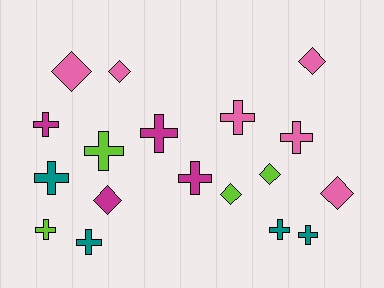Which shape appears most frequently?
Cross, with 11 objects.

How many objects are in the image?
There are 18 objects.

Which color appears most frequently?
Pink, with 6 objects.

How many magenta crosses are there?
There are 3 magenta crosses.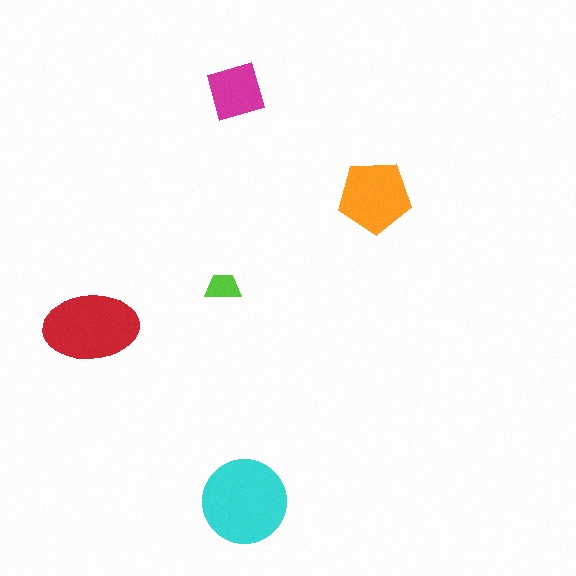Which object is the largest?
The cyan circle.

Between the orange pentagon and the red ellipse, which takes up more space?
The red ellipse.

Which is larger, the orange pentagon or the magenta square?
The orange pentagon.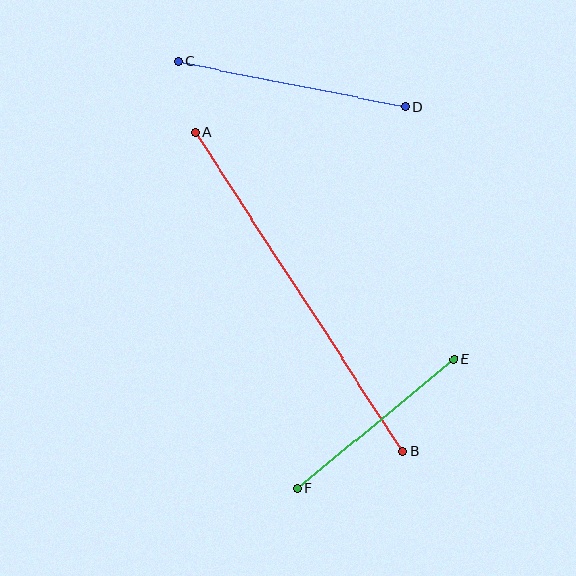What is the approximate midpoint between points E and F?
The midpoint is at approximately (375, 424) pixels.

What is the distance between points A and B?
The distance is approximately 380 pixels.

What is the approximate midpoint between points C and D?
The midpoint is at approximately (292, 84) pixels.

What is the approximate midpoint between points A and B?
The midpoint is at approximately (299, 292) pixels.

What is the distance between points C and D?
The distance is approximately 232 pixels.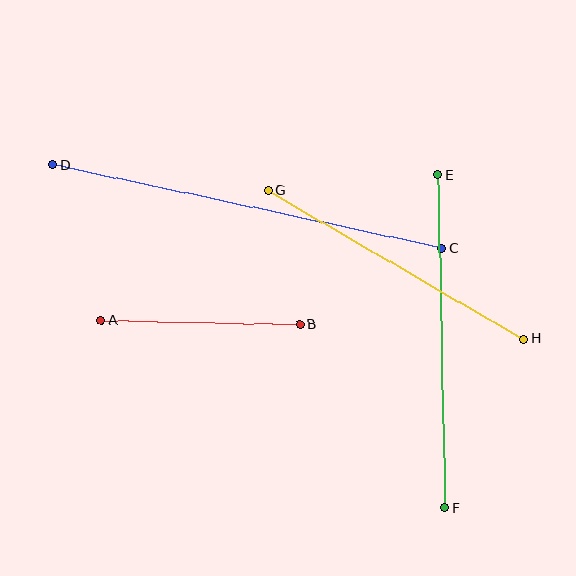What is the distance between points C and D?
The distance is approximately 398 pixels.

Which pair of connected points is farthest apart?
Points C and D are farthest apart.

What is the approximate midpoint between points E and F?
The midpoint is at approximately (442, 341) pixels.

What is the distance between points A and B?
The distance is approximately 199 pixels.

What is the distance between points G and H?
The distance is approximately 296 pixels.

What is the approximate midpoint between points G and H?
The midpoint is at approximately (396, 265) pixels.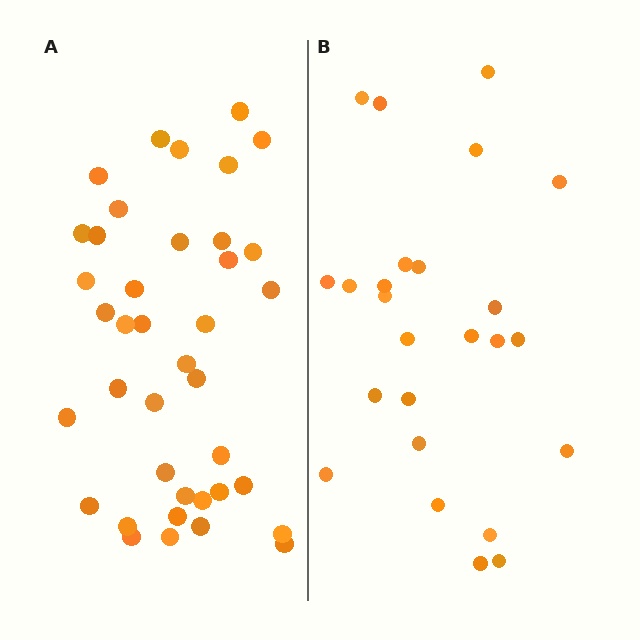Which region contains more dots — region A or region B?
Region A (the left region) has more dots.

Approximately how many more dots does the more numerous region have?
Region A has approximately 15 more dots than region B.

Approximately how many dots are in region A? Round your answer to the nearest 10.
About 40 dots. (The exact count is 39, which rounds to 40.)